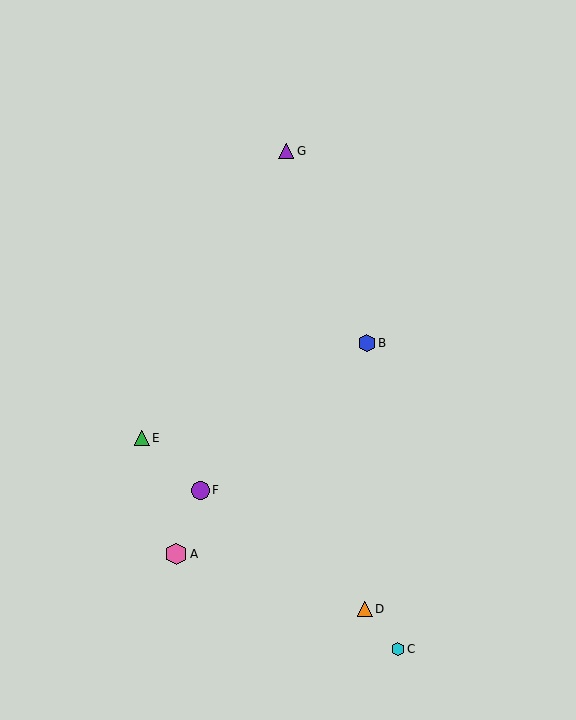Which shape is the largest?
The pink hexagon (labeled A) is the largest.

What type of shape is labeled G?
Shape G is a purple triangle.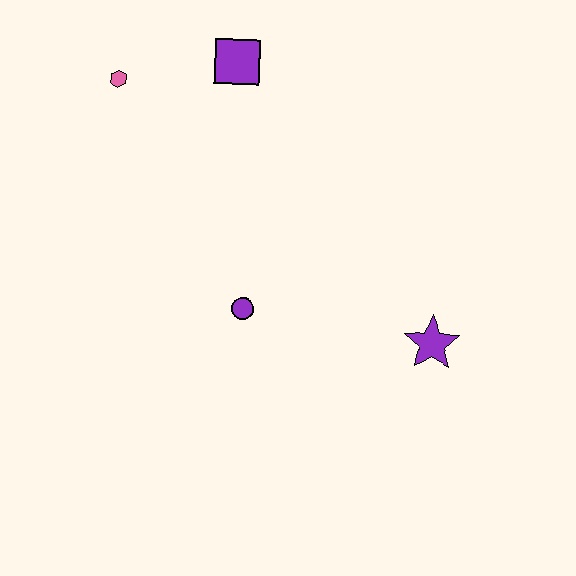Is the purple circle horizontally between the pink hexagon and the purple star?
Yes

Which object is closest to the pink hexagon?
The purple square is closest to the pink hexagon.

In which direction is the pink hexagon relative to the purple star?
The pink hexagon is to the left of the purple star.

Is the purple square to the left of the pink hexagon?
No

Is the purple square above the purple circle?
Yes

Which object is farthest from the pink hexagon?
The purple star is farthest from the pink hexagon.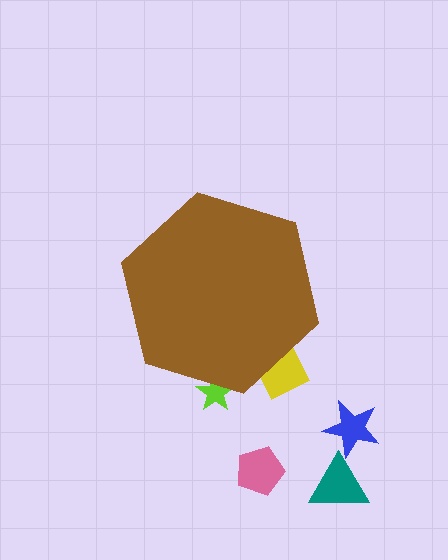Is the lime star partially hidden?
Yes, the lime star is partially hidden behind the brown hexagon.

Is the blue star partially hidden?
No, the blue star is fully visible.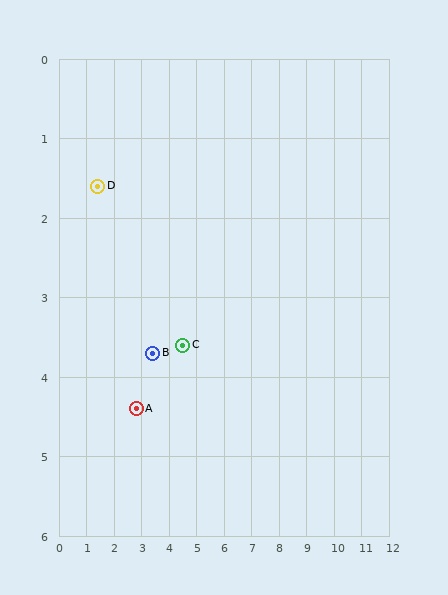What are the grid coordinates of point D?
Point D is at approximately (1.4, 1.6).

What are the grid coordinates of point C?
Point C is at approximately (4.5, 3.6).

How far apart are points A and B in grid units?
Points A and B are about 0.9 grid units apart.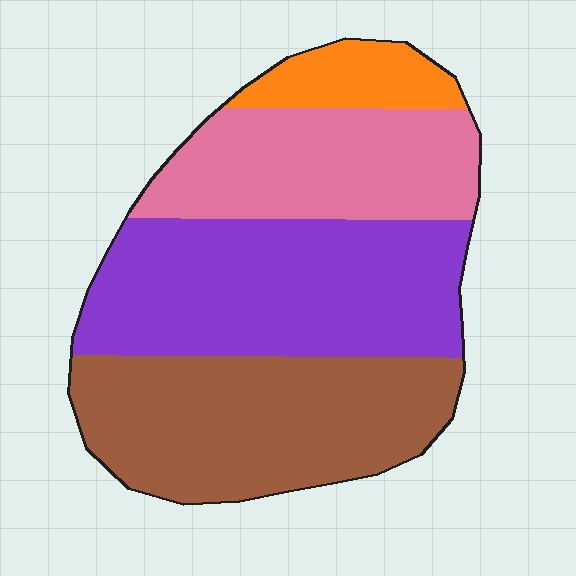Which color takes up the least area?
Orange, at roughly 10%.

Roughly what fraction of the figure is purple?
Purple takes up about one third (1/3) of the figure.